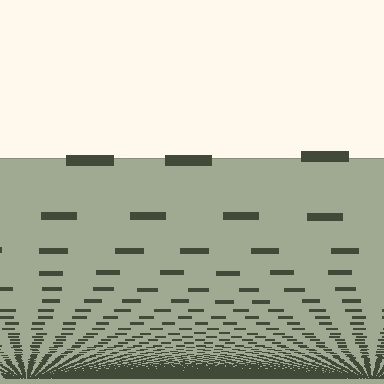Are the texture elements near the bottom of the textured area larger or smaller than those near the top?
Smaller. The gradient is inverted — elements near the bottom are smaller and denser.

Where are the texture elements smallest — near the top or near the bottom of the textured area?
Near the bottom.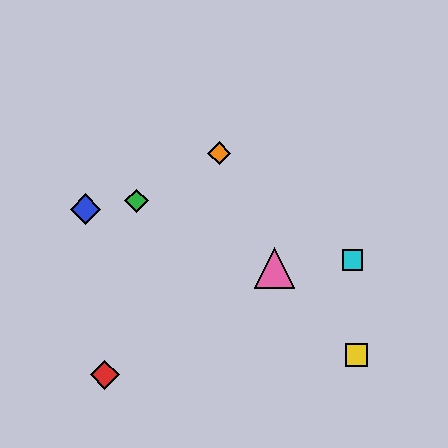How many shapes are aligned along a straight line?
3 shapes (the purple triangle, the orange diamond, the pink triangle) are aligned along a straight line.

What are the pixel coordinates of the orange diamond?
The orange diamond is at (219, 153).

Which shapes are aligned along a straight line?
The purple triangle, the orange diamond, the pink triangle are aligned along a straight line.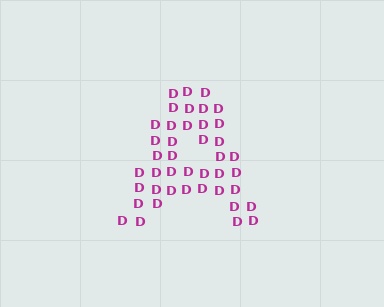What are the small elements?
The small elements are letter D's.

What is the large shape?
The large shape is the letter A.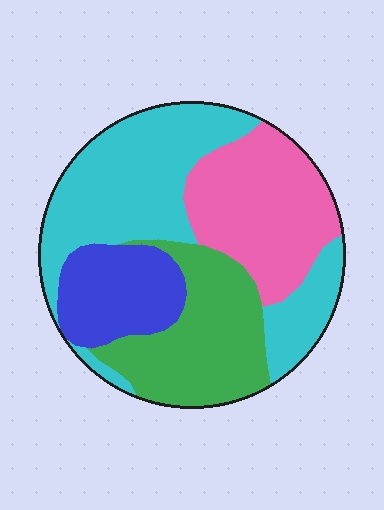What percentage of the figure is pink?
Pink takes up about one quarter (1/4) of the figure.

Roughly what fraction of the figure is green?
Green takes up between a sixth and a third of the figure.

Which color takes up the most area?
Cyan, at roughly 40%.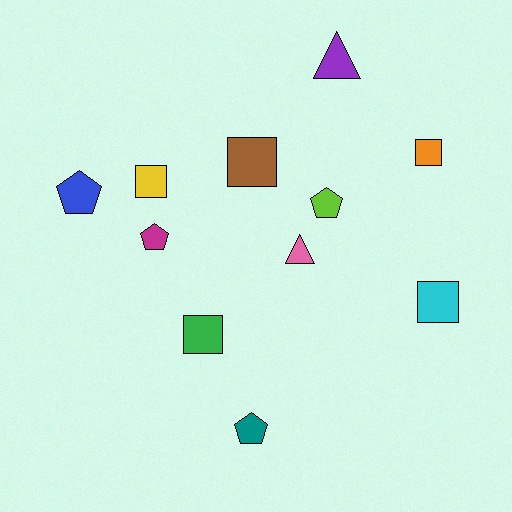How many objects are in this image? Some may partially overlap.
There are 11 objects.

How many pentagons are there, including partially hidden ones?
There are 4 pentagons.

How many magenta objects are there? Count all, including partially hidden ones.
There is 1 magenta object.